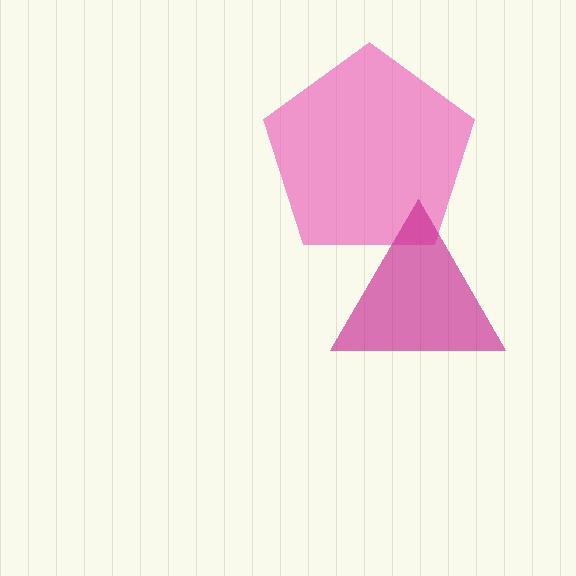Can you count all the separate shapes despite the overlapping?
Yes, there are 2 separate shapes.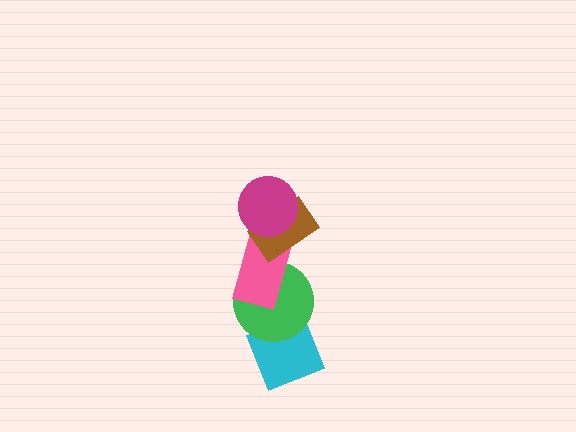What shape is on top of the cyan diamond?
The green circle is on top of the cyan diamond.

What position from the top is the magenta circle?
The magenta circle is 1st from the top.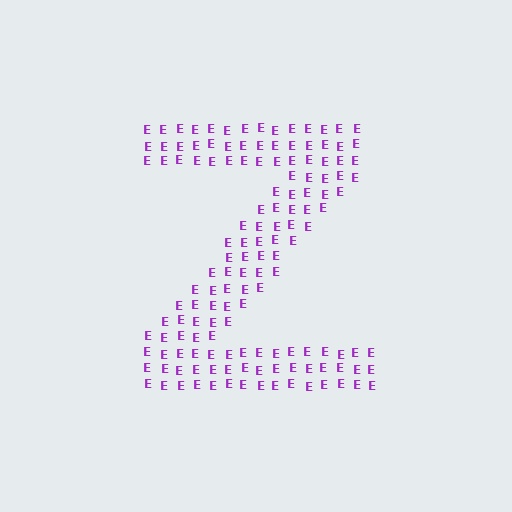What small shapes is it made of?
It is made of small letter E's.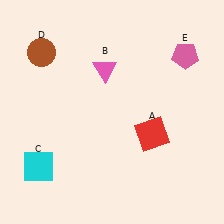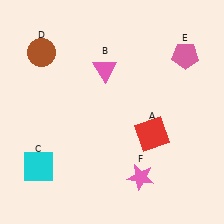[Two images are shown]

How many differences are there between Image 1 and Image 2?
There is 1 difference between the two images.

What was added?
A pink star (F) was added in Image 2.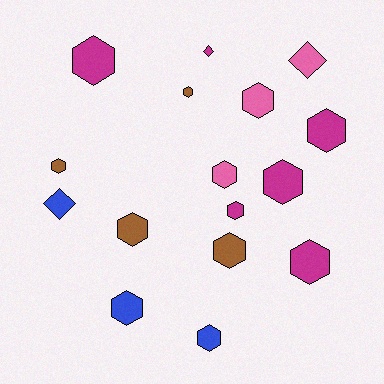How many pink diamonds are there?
There is 1 pink diamond.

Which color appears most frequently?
Magenta, with 6 objects.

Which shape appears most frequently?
Hexagon, with 13 objects.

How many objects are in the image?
There are 16 objects.